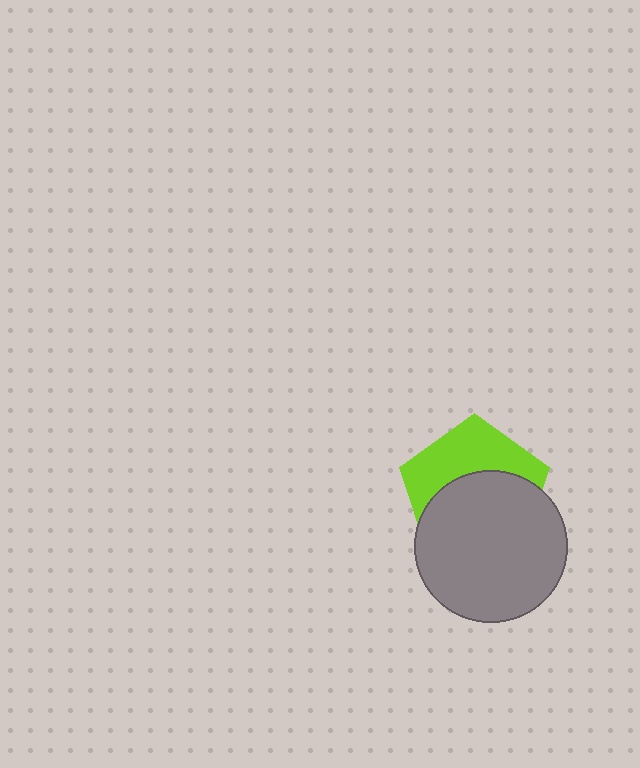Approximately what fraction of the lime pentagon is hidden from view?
Roughly 57% of the lime pentagon is hidden behind the gray circle.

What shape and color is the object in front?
The object in front is a gray circle.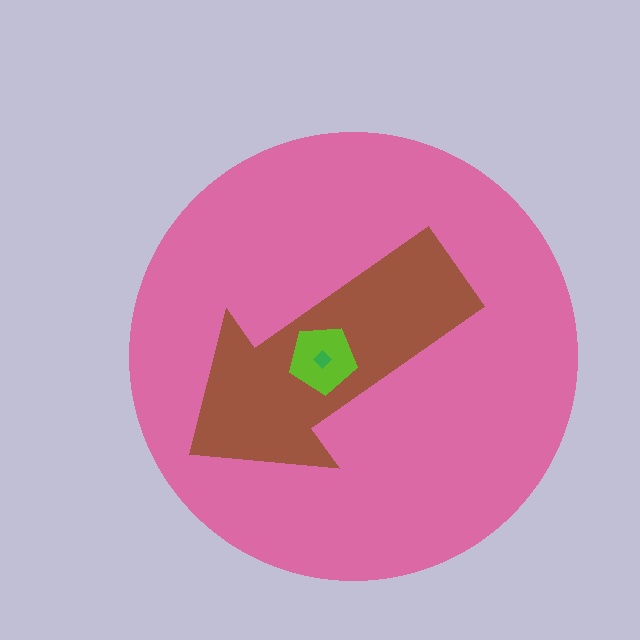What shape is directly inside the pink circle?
The brown arrow.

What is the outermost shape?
The pink circle.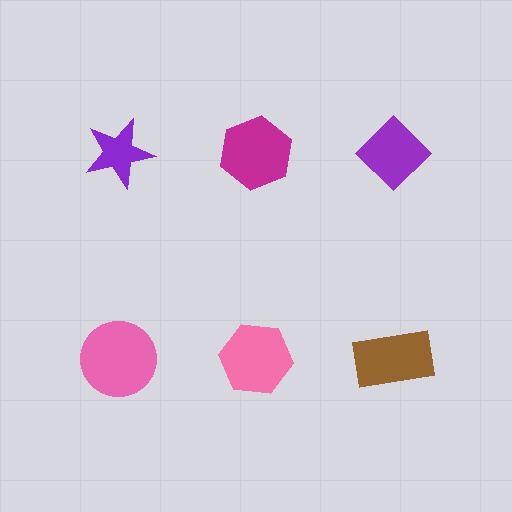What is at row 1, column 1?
A purple star.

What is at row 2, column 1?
A pink circle.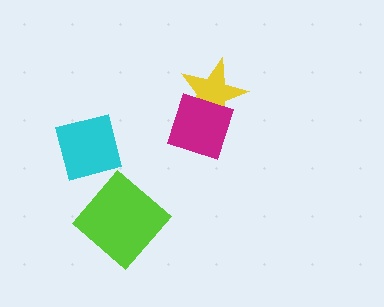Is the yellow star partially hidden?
Yes, it is partially covered by another shape.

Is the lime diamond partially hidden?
No, no other shape covers it.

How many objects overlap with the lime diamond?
0 objects overlap with the lime diamond.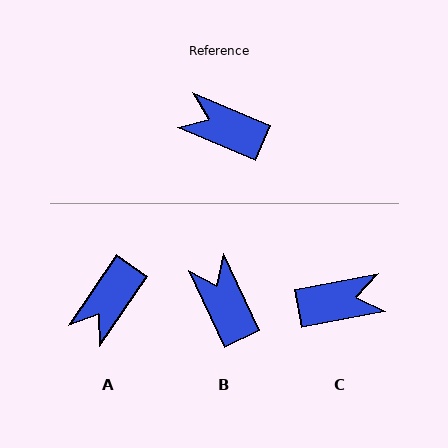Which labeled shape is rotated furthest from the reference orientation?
C, about 146 degrees away.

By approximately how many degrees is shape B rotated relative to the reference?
Approximately 41 degrees clockwise.